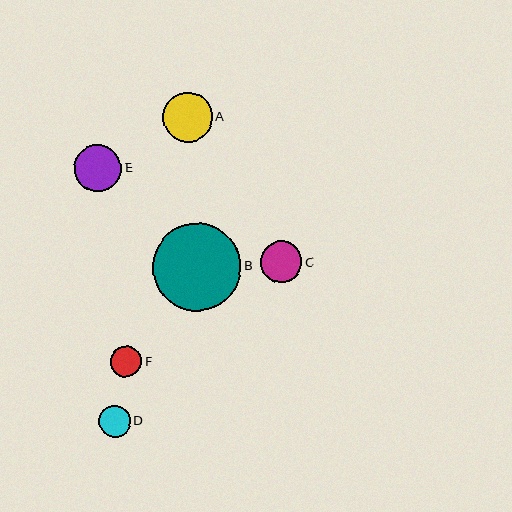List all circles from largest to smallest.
From largest to smallest: B, A, E, C, D, F.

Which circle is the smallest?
Circle F is the smallest with a size of approximately 31 pixels.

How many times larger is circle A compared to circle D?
Circle A is approximately 1.6 times the size of circle D.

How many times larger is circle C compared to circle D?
Circle C is approximately 1.3 times the size of circle D.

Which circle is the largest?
Circle B is the largest with a size of approximately 88 pixels.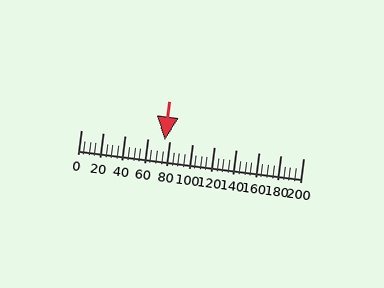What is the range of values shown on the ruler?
The ruler shows values from 0 to 200.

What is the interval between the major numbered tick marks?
The major tick marks are spaced 20 units apart.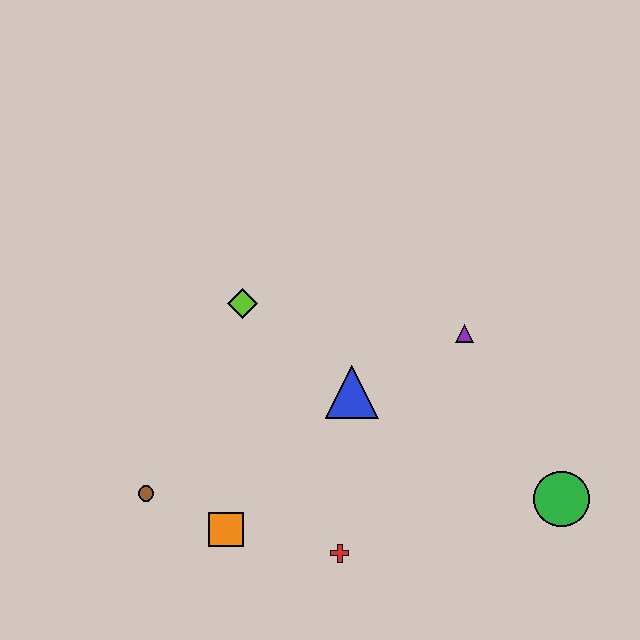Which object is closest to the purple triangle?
The blue triangle is closest to the purple triangle.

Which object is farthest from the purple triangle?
The brown circle is farthest from the purple triangle.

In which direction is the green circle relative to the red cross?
The green circle is to the right of the red cross.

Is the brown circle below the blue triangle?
Yes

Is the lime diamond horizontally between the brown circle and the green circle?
Yes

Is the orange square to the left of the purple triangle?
Yes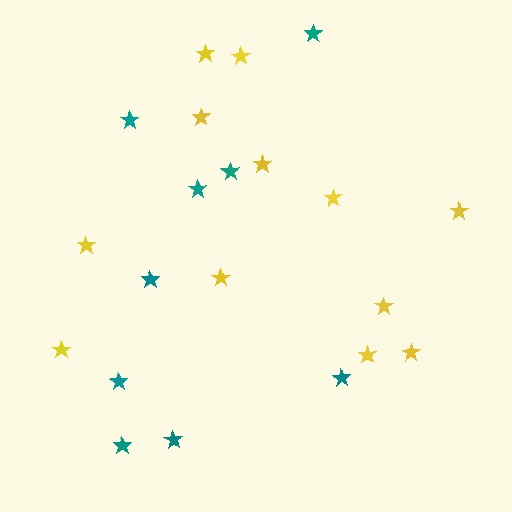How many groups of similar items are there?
There are 2 groups: one group of yellow stars (12) and one group of teal stars (9).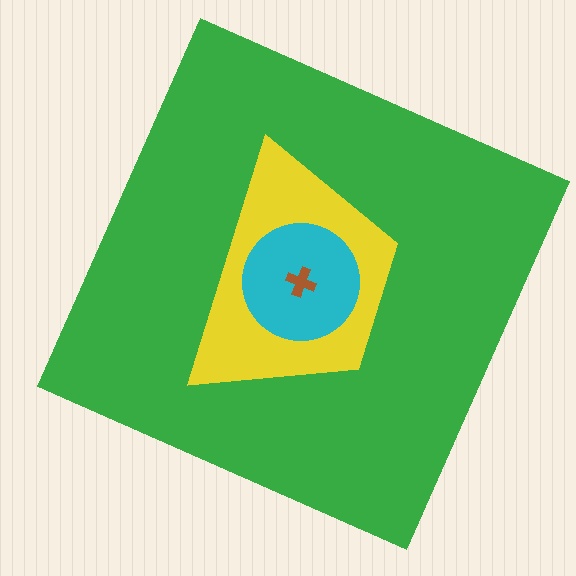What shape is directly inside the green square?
The yellow trapezoid.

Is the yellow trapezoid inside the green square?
Yes.